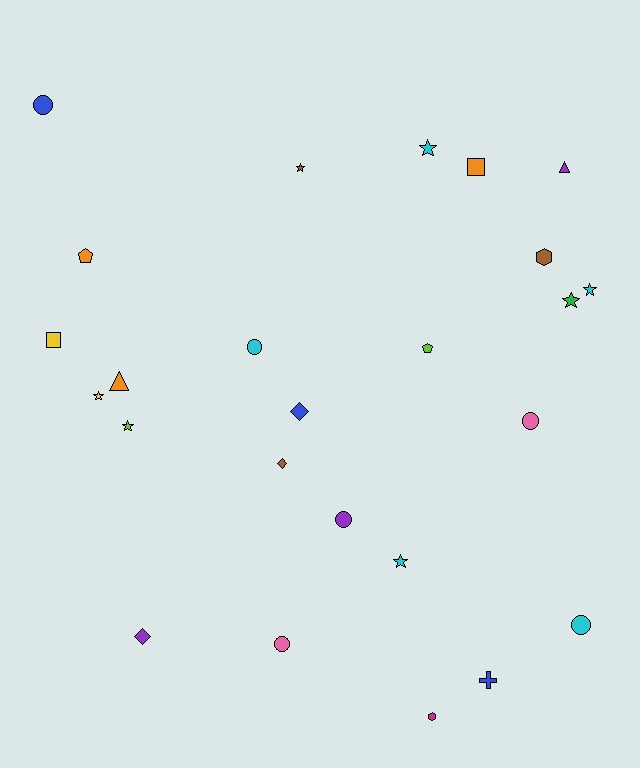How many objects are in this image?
There are 25 objects.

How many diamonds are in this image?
There are 3 diamonds.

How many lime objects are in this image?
There are 2 lime objects.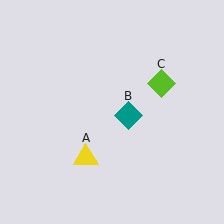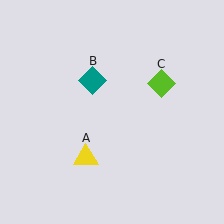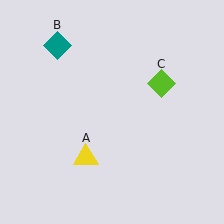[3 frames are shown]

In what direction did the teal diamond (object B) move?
The teal diamond (object B) moved up and to the left.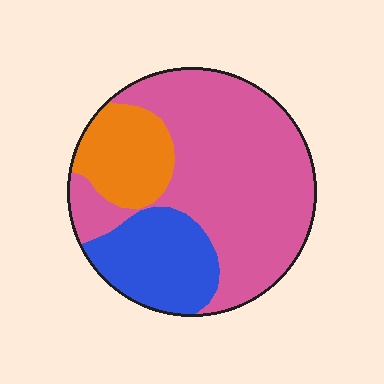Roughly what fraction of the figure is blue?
Blue covers 21% of the figure.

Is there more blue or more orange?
Blue.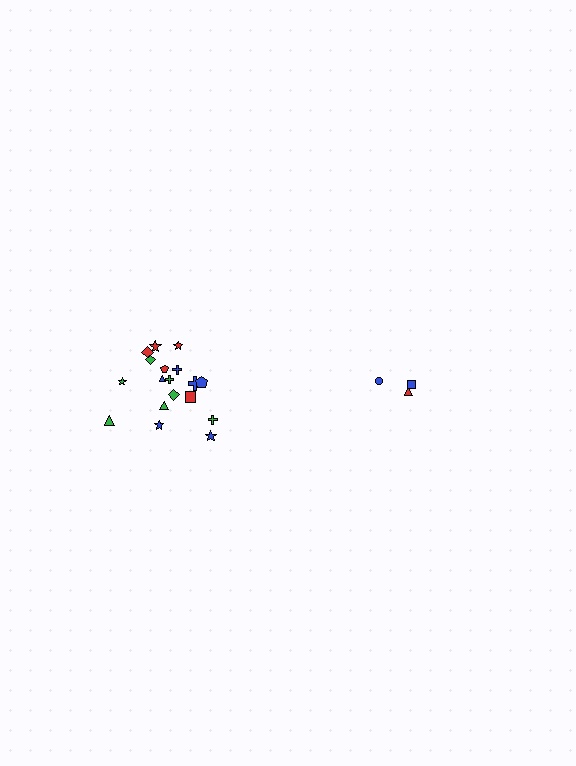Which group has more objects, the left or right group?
The left group.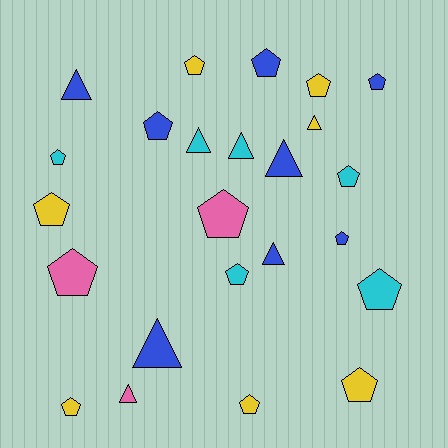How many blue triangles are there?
There are 4 blue triangles.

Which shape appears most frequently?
Pentagon, with 16 objects.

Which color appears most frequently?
Blue, with 8 objects.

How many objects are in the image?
There are 24 objects.